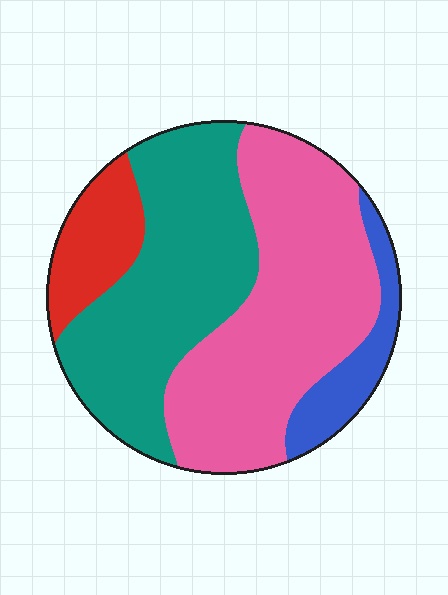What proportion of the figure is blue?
Blue covers 10% of the figure.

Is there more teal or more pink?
Pink.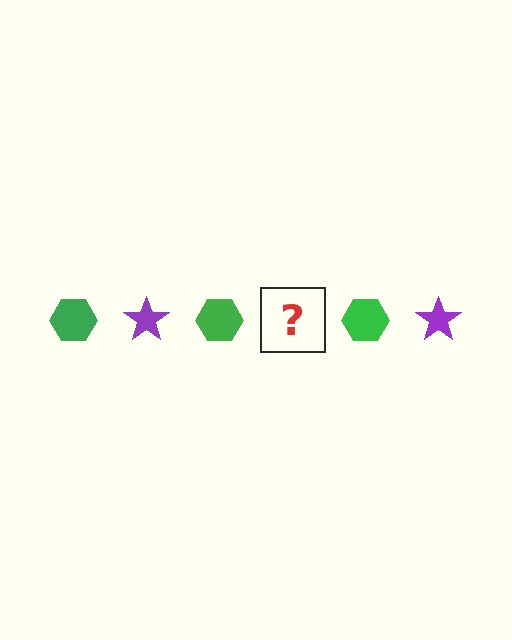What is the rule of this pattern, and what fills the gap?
The rule is that the pattern alternates between green hexagon and purple star. The gap should be filled with a purple star.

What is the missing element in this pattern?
The missing element is a purple star.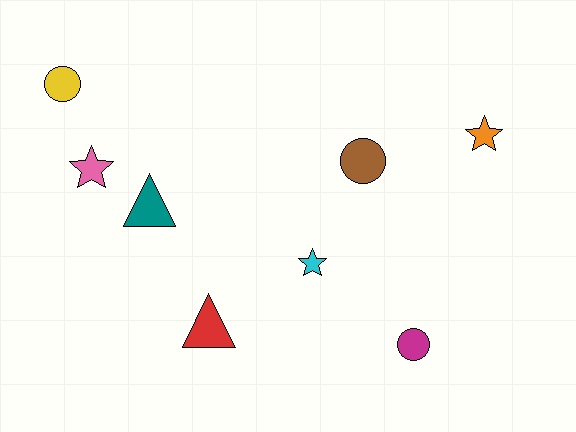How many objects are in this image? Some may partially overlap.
There are 8 objects.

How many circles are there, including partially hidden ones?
There are 3 circles.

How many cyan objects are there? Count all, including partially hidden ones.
There is 1 cyan object.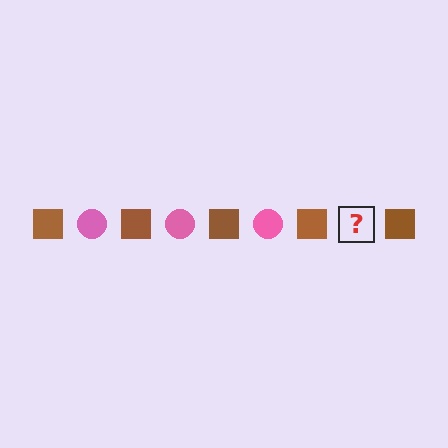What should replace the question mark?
The question mark should be replaced with a pink circle.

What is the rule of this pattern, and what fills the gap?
The rule is that the pattern alternates between brown square and pink circle. The gap should be filled with a pink circle.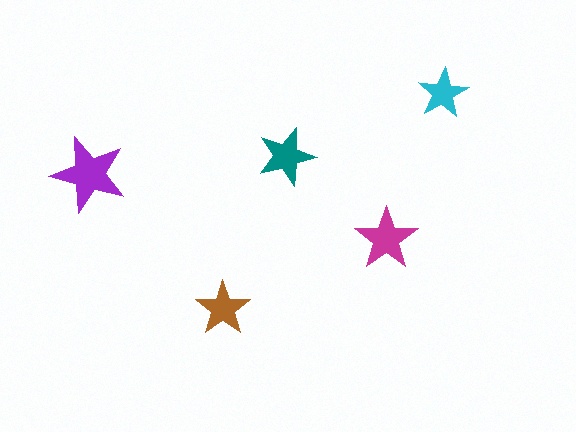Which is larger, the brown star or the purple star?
The purple one.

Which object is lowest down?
The brown star is bottommost.